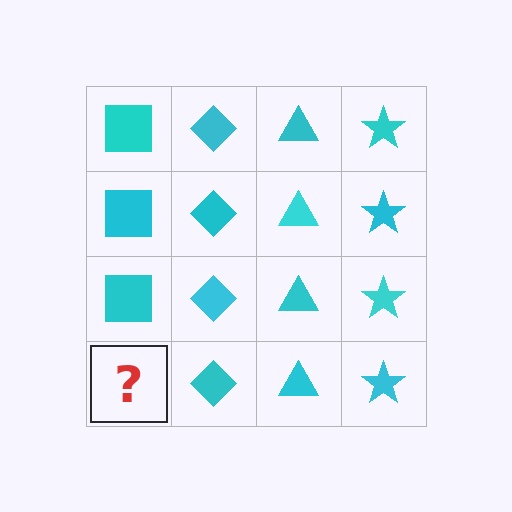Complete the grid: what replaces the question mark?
The question mark should be replaced with a cyan square.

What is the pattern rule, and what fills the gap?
The rule is that each column has a consistent shape. The gap should be filled with a cyan square.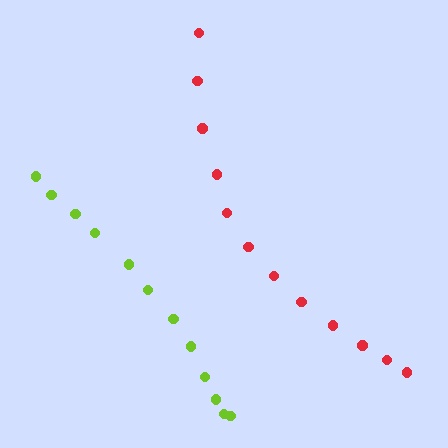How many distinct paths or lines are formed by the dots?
There are 2 distinct paths.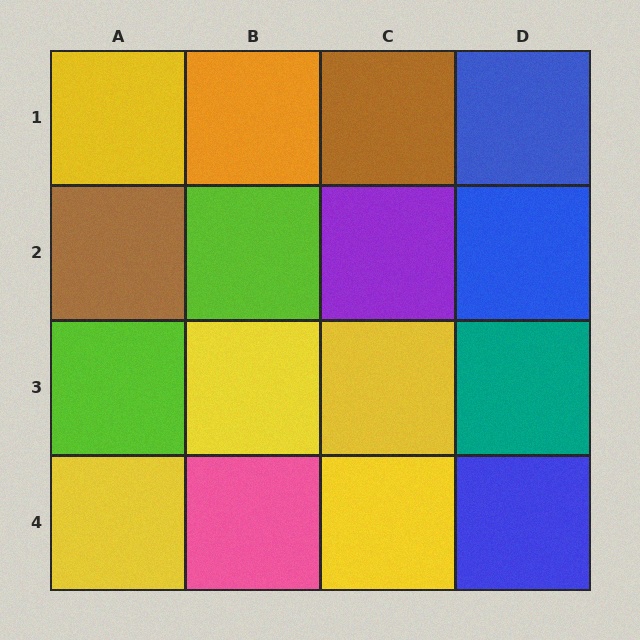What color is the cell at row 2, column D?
Blue.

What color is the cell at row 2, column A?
Brown.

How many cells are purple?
1 cell is purple.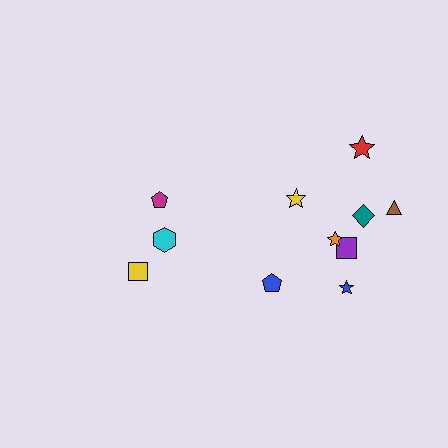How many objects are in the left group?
There are 3 objects.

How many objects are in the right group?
There are 8 objects.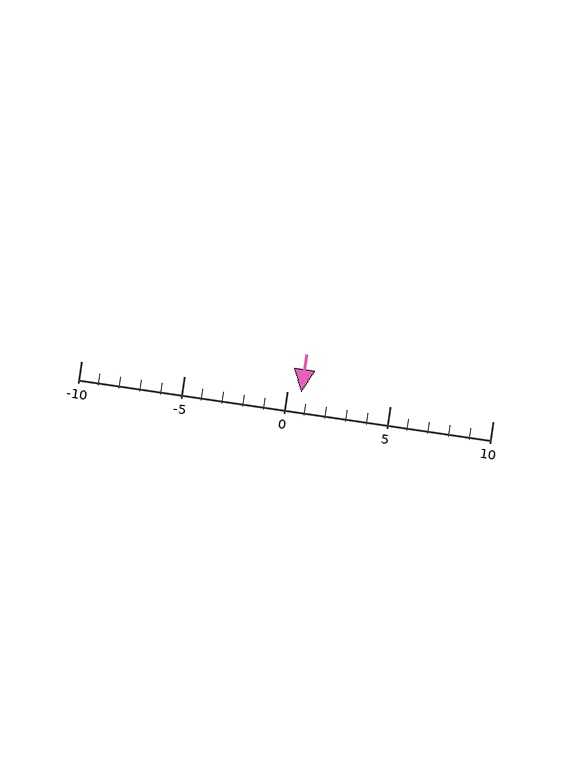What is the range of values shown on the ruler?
The ruler shows values from -10 to 10.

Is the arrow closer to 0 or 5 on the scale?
The arrow is closer to 0.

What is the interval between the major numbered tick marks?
The major tick marks are spaced 5 units apart.